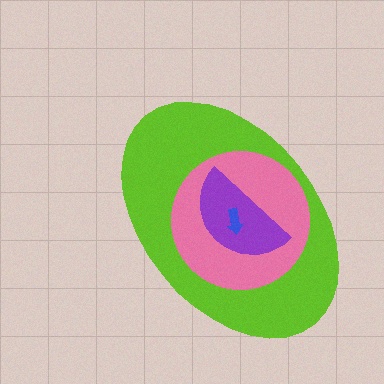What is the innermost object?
The blue arrow.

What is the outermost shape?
The lime ellipse.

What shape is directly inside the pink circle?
The purple semicircle.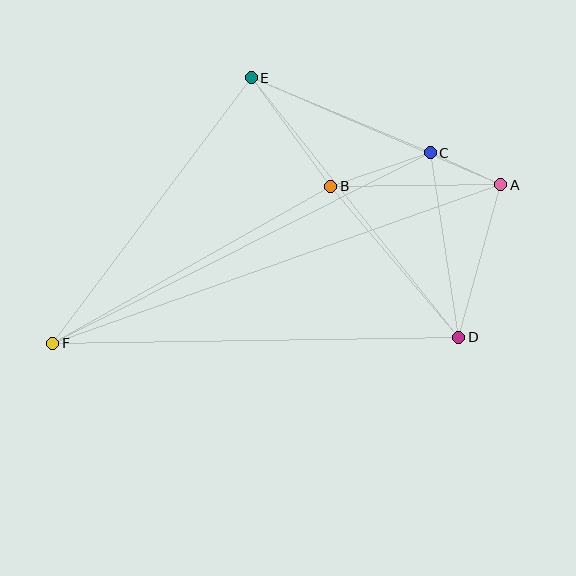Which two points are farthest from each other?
Points A and F are farthest from each other.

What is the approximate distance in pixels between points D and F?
The distance between D and F is approximately 406 pixels.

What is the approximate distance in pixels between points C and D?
The distance between C and D is approximately 187 pixels.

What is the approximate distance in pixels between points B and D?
The distance between B and D is approximately 198 pixels.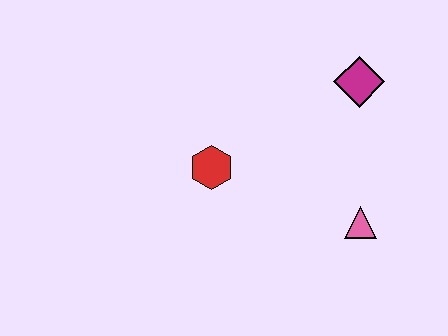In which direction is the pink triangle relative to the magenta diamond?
The pink triangle is below the magenta diamond.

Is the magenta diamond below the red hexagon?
No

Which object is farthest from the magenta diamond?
The red hexagon is farthest from the magenta diamond.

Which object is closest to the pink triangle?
The magenta diamond is closest to the pink triangle.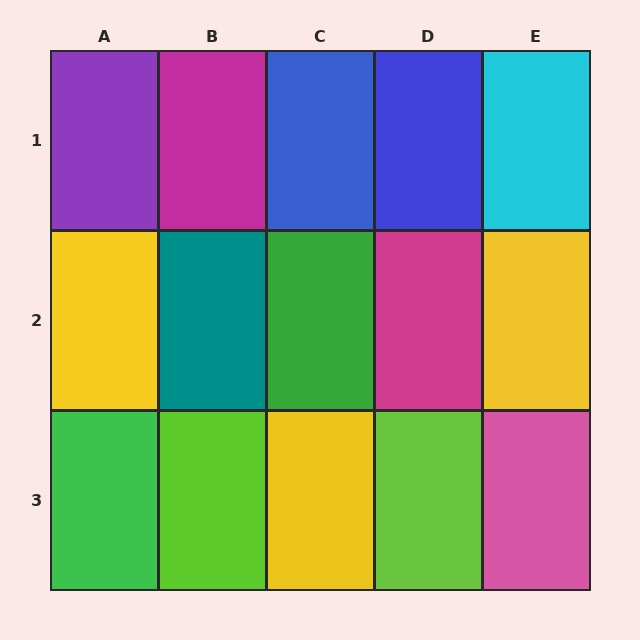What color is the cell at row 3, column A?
Green.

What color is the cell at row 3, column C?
Yellow.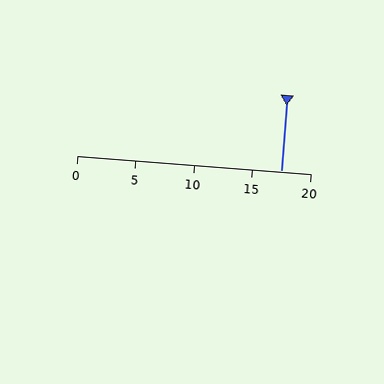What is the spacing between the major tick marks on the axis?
The major ticks are spaced 5 apart.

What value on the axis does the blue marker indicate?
The marker indicates approximately 17.5.